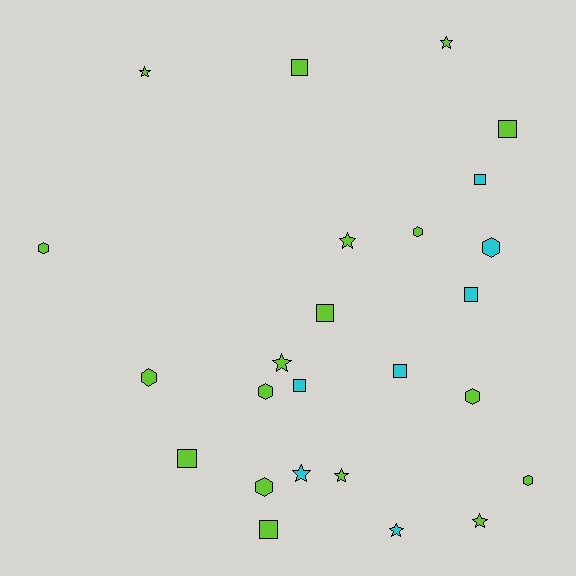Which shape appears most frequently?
Square, with 9 objects.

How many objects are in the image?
There are 25 objects.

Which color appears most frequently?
Lime, with 18 objects.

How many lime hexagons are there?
There are 7 lime hexagons.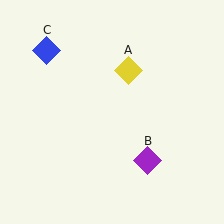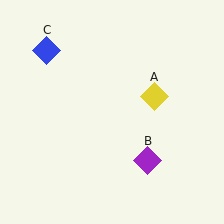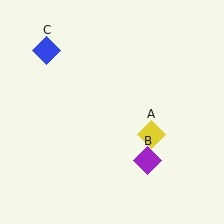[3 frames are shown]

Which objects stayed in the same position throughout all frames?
Purple diamond (object B) and blue diamond (object C) remained stationary.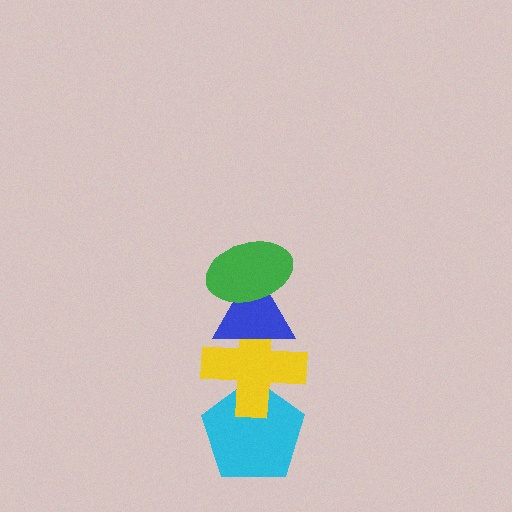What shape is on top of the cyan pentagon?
The yellow cross is on top of the cyan pentagon.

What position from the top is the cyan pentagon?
The cyan pentagon is 4th from the top.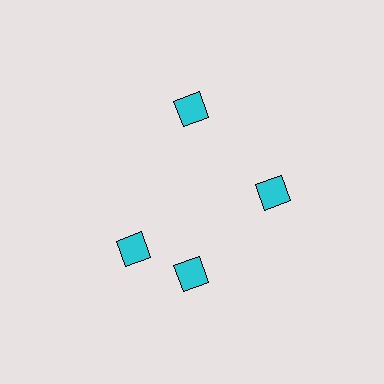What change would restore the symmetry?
The symmetry would be restored by rotating it back into even spacing with its neighbors so that all 4 diamonds sit at equal angles and equal distance from the center.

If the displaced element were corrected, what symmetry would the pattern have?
It would have 4-fold rotational symmetry — the pattern would map onto itself every 90 degrees.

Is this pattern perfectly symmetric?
No. The 4 cyan diamonds are arranged in a ring, but one element near the 9 o'clock position is rotated out of alignment along the ring, breaking the 4-fold rotational symmetry.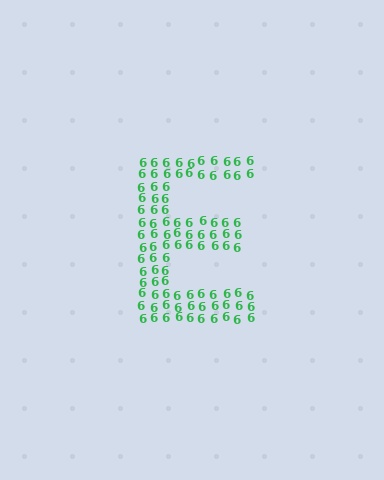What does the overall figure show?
The overall figure shows the letter E.